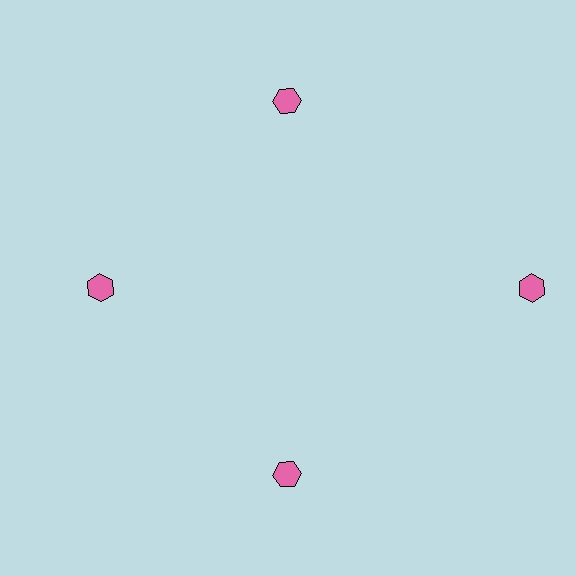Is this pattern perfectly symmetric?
No. The 4 pink hexagons are arranged in a ring, but one element near the 3 o'clock position is pushed outward from the center, breaking the 4-fold rotational symmetry.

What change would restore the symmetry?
The symmetry would be restored by moving it inward, back onto the ring so that all 4 hexagons sit at equal angles and equal distance from the center.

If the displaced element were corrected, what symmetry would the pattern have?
It would have 4-fold rotational symmetry — the pattern would map onto itself every 90 degrees.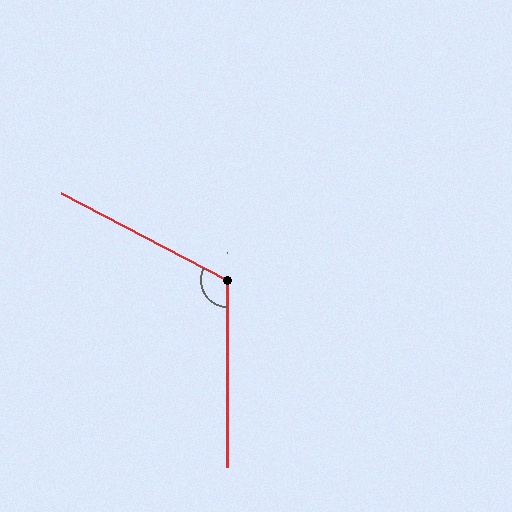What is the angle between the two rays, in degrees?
Approximately 118 degrees.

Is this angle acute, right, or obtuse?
It is obtuse.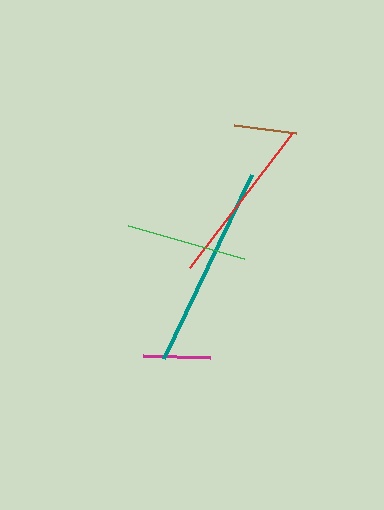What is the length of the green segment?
The green segment is approximately 121 pixels long.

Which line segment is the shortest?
The brown line is the shortest at approximately 62 pixels.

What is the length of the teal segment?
The teal segment is approximately 204 pixels long.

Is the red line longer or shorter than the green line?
The red line is longer than the green line.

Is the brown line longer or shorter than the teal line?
The teal line is longer than the brown line.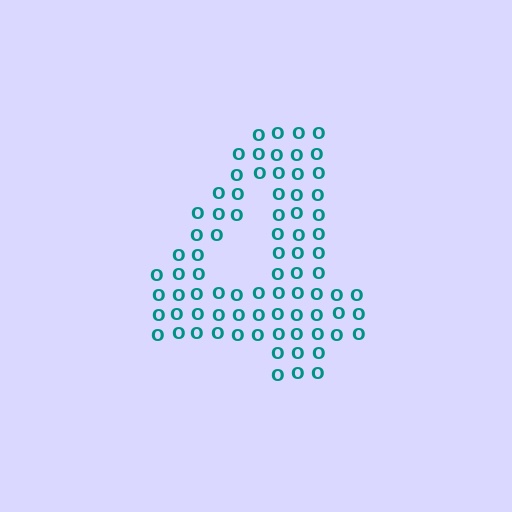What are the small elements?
The small elements are letter O's.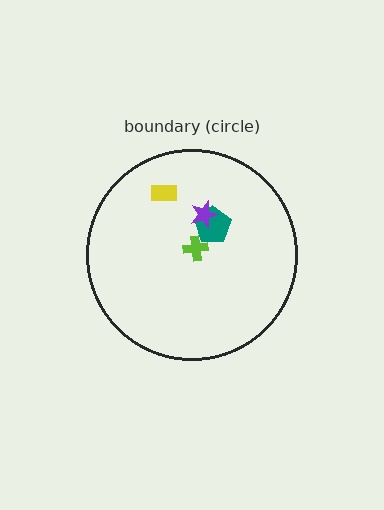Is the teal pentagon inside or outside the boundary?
Inside.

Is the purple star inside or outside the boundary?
Inside.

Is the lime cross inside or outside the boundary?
Inside.